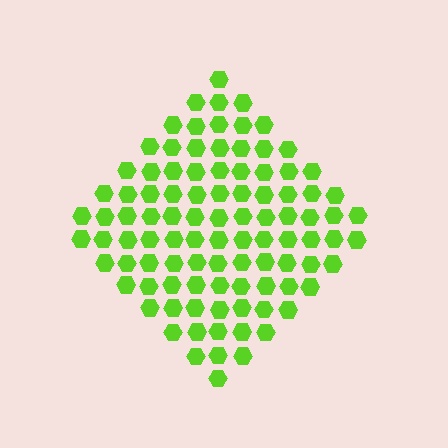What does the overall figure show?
The overall figure shows a diamond.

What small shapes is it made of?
It is made of small hexagons.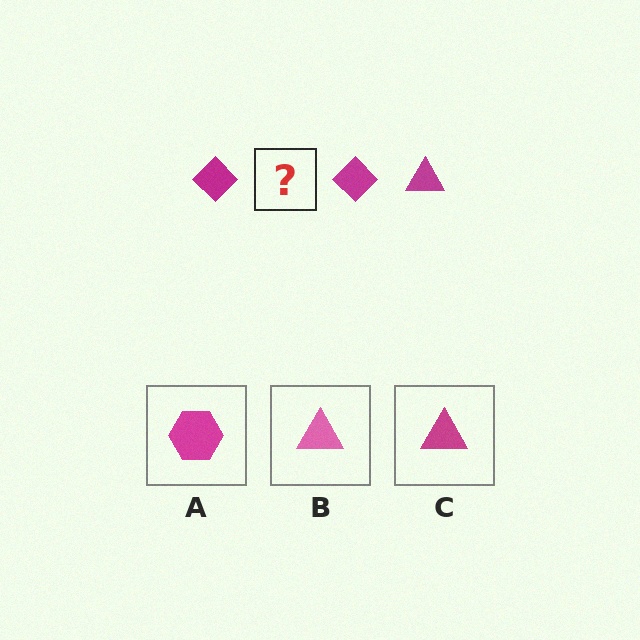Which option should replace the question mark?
Option C.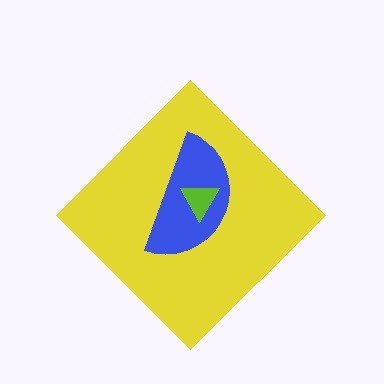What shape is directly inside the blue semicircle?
The lime triangle.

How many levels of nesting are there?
3.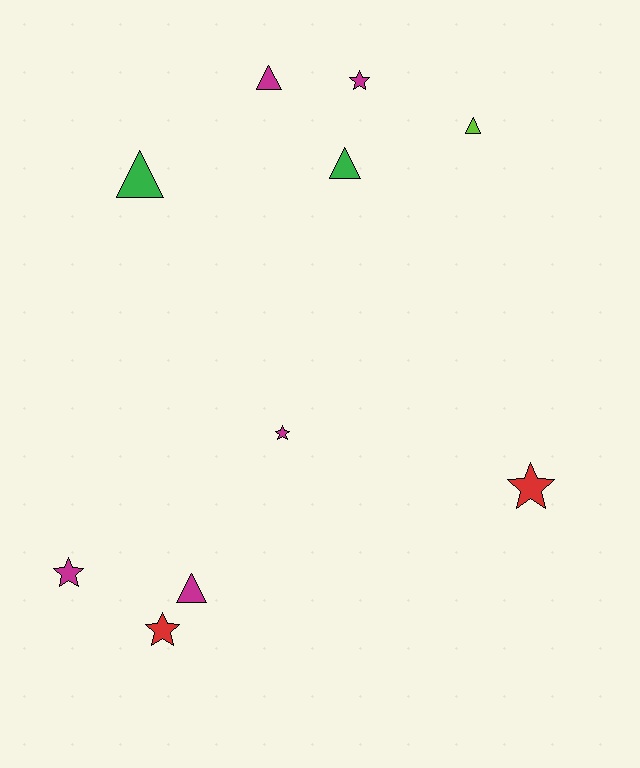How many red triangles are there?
There are no red triangles.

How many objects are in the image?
There are 10 objects.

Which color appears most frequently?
Magenta, with 5 objects.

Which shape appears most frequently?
Star, with 5 objects.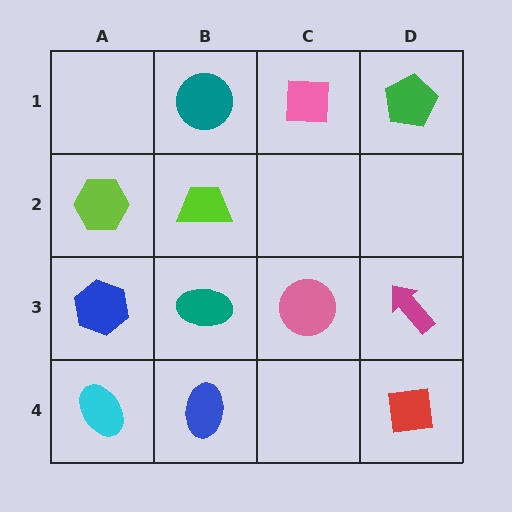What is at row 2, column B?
A lime trapezoid.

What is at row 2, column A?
A lime hexagon.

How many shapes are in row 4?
3 shapes.